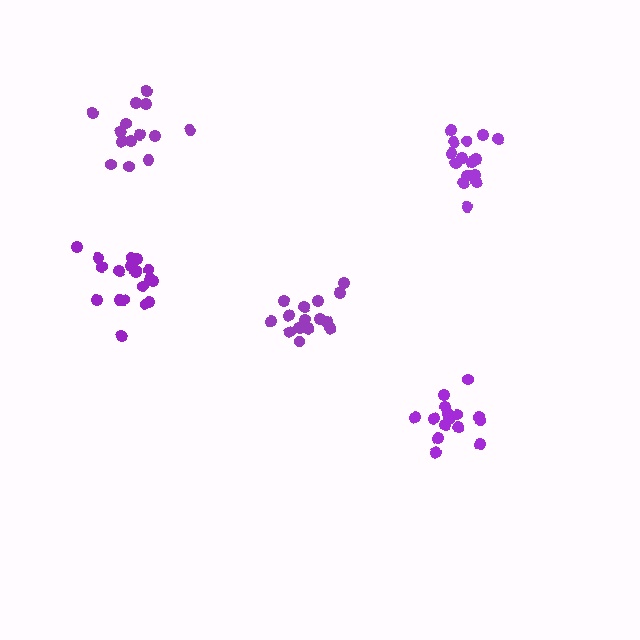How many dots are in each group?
Group 1: 14 dots, Group 2: 15 dots, Group 3: 15 dots, Group 4: 15 dots, Group 5: 19 dots (78 total).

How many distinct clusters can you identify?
There are 5 distinct clusters.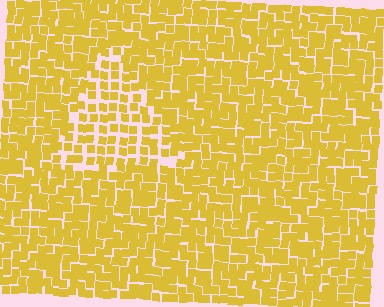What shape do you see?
I see a triangle.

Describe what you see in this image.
The image contains small yellow elements arranged at two different densities. A triangle-shaped region is visible where the elements are less densely packed than the surrounding area.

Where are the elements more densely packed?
The elements are more densely packed outside the triangle boundary.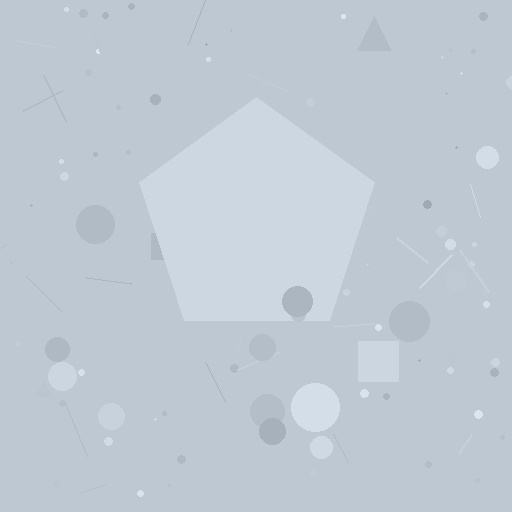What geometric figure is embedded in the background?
A pentagon is embedded in the background.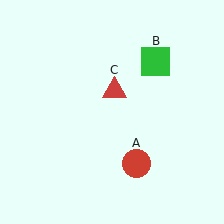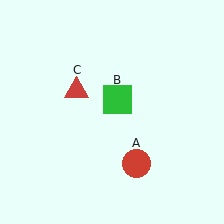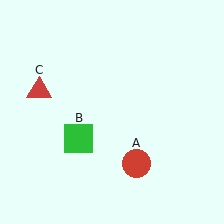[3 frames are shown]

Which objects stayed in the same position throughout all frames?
Red circle (object A) remained stationary.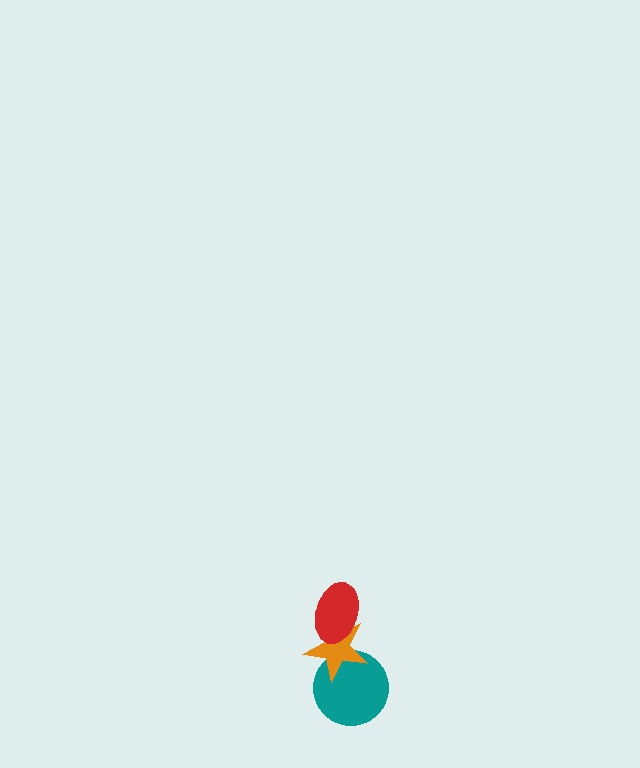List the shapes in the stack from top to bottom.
From top to bottom: the red ellipse, the orange star, the teal circle.